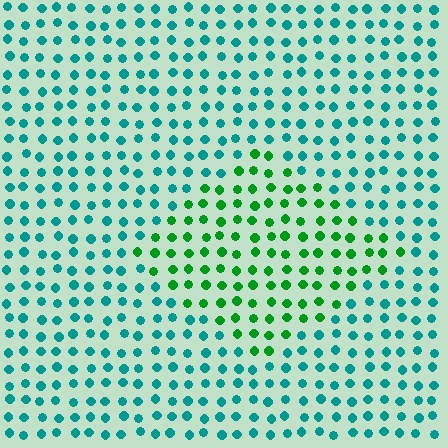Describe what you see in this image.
The image is filled with small teal elements in a uniform arrangement. A diamond-shaped region is visible where the elements are tinted to a slightly different hue, forming a subtle color boundary.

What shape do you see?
I see a diamond.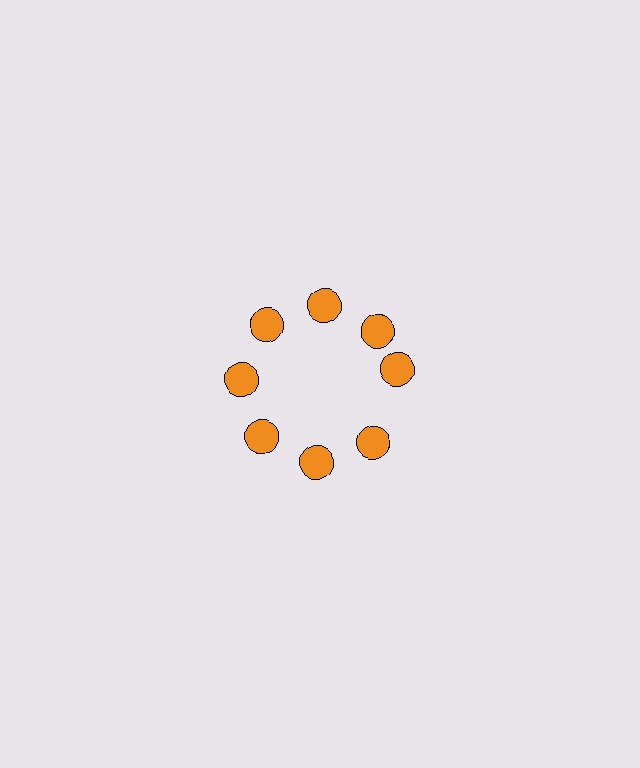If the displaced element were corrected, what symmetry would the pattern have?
It would have 8-fold rotational symmetry — the pattern would map onto itself every 45 degrees.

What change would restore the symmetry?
The symmetry would be restored by rotating it back into even spacing with its neighbors so that all 8 circles sit at equal angles and equal distance from the center.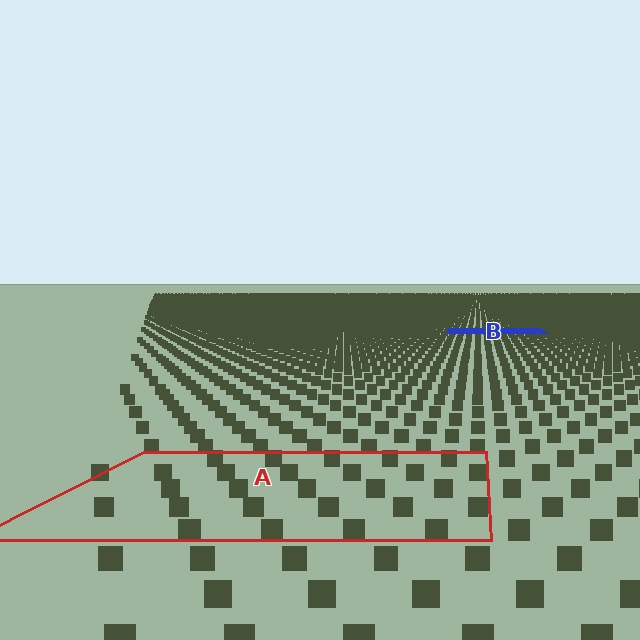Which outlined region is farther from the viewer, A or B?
Region B is farther from the viewer — the texture elements inside it appear smaller and more densely packed.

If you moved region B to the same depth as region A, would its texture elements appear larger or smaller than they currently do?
They would appear larger. At a closer depth, the same texture elements are projected at a bigger on-screen size.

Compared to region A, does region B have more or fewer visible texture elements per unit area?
Region B has more texture elements per unit area — they are packed more densely because it is farther away.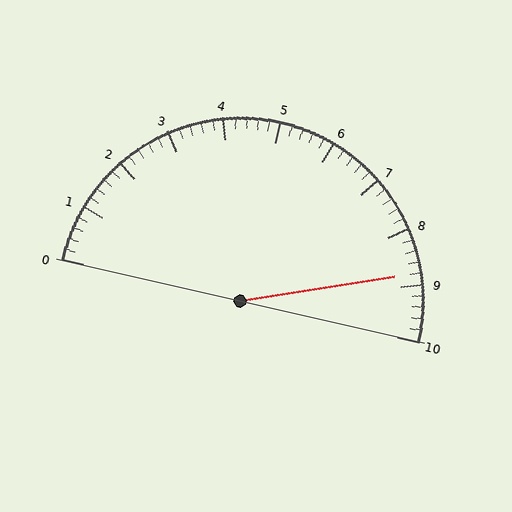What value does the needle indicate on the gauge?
The needle indicates approximately 8.8.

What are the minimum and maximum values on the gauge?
The gauge ranges from 0 to 10.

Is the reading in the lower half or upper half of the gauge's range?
The reading is in the upper half of the range (0 to 10).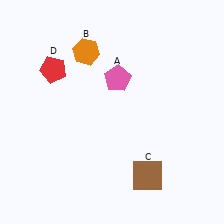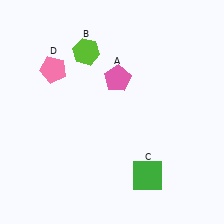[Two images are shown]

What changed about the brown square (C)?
In Image 1, C is brown. In Image 2, it changed to green.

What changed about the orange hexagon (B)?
In Image 1, B is orange. In Image 2, it changed to lime.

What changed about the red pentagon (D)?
In Image 1, D is red. In Image 2, it changed to pink.